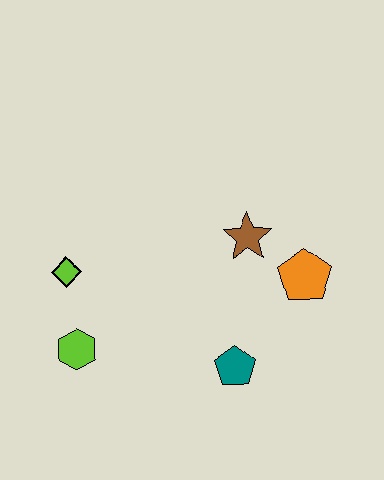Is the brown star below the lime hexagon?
No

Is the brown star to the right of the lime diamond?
Yes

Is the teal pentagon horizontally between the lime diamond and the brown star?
Yes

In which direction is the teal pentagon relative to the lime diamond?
The teal pentagon is to the right of the lime diamond.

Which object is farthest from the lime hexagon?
The orange pentagon is farthest from the lime hexagon.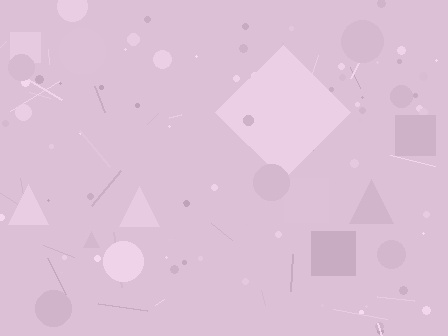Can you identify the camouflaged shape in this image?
The camouflaged shape is a diamond.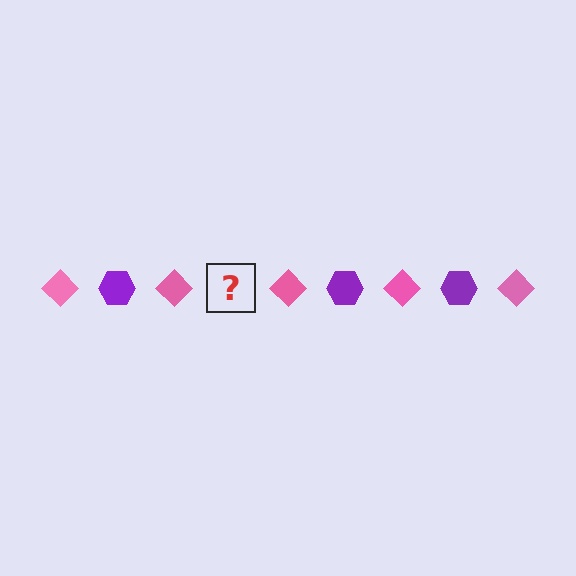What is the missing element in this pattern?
The missing element is a purple hexagon.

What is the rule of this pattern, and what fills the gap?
The rule is that the pattern alternates between pink diamond and purple hexagon. The gap should be filled with a purple hexagon.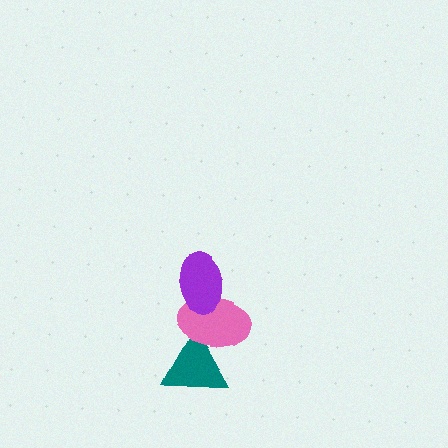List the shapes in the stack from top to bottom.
From top to bottom: the purple ellipse, the pink ellipse, the teal triangle.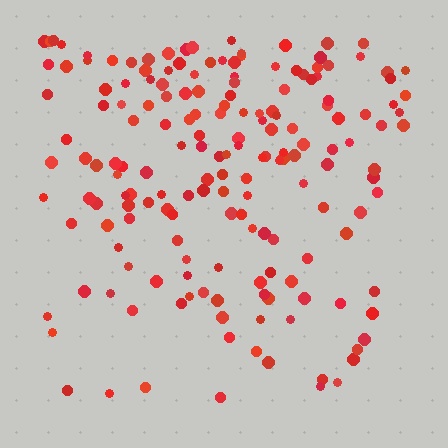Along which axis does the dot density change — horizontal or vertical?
Vertical.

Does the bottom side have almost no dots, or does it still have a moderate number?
Still a moderate number, just noticeably fewer than the top.